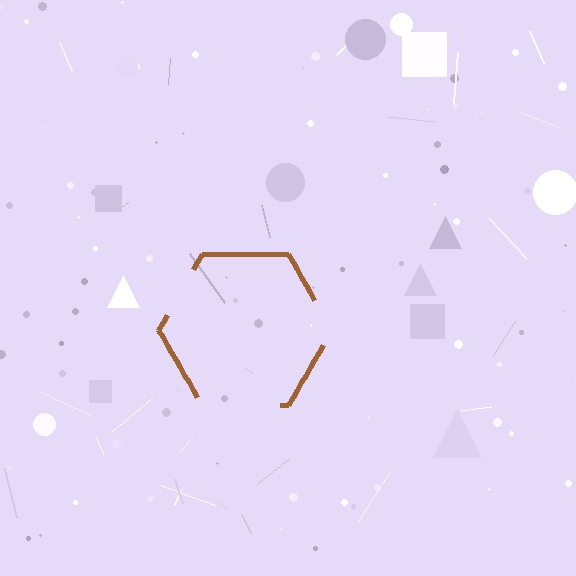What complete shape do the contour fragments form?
The contour fragments form a hexagon.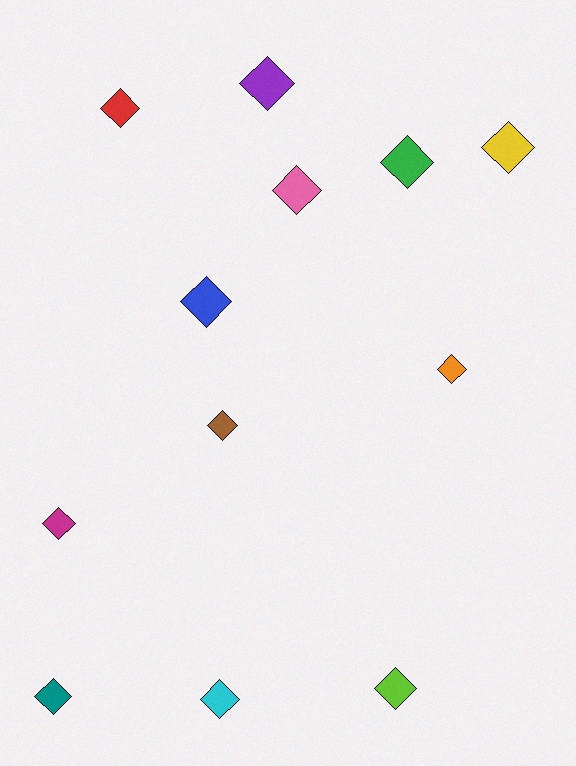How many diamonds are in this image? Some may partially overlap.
There are 12 diamonds.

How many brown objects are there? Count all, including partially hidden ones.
There is 1 brown object.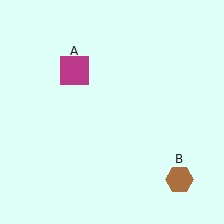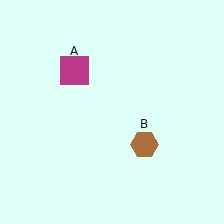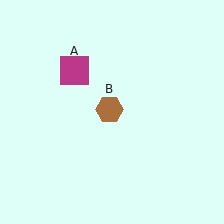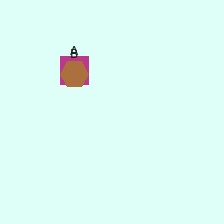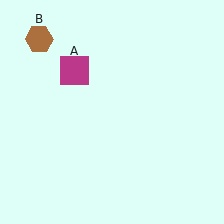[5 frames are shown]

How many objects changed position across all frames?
1 object changed position: brown hexagon (object B).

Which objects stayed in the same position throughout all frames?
Magenta square (object A) remained stationary.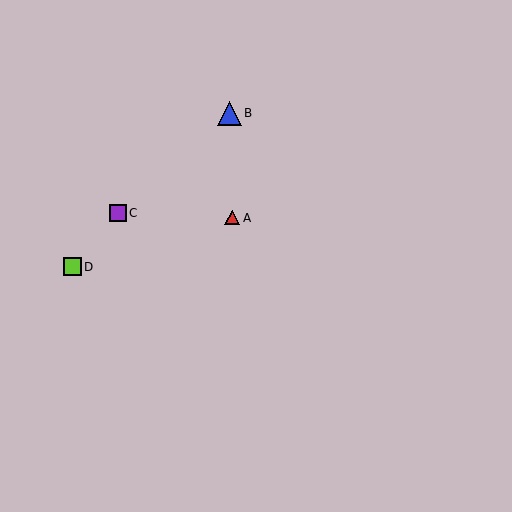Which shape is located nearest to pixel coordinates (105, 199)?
The purple square (labeled C) at (118, 213) is nearest to that location.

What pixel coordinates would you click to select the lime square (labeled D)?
Click at (72, 267) to select the lime square D.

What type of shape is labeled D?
Shape D is a lime square.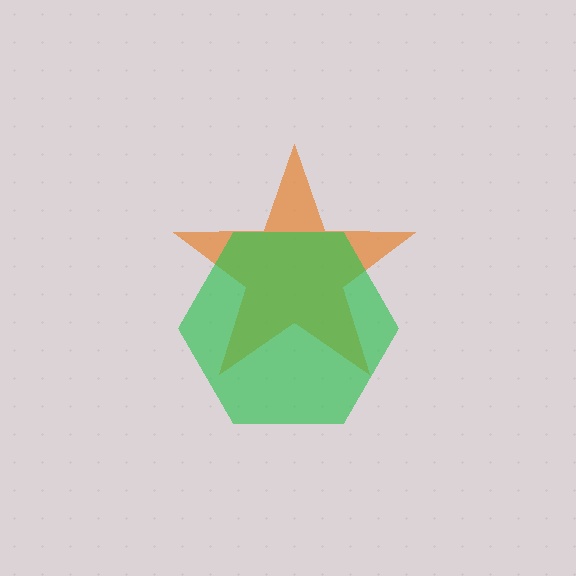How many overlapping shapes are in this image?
There are 2 overlapping shapes in the image.